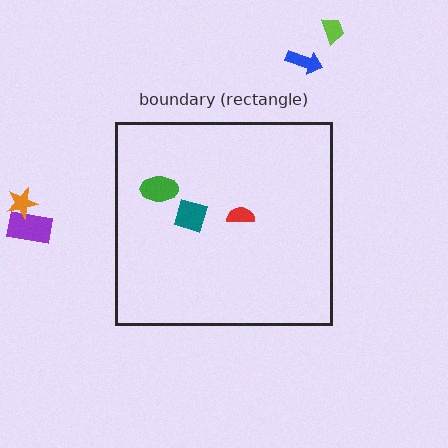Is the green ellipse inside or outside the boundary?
Inside.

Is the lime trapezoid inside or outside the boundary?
Outside.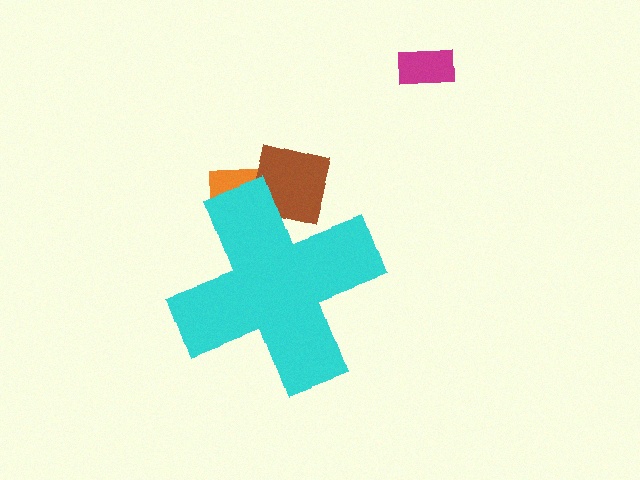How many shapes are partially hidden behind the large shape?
2 shapes are partially hidden.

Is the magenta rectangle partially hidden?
No, the magenta rectangle is fully visible.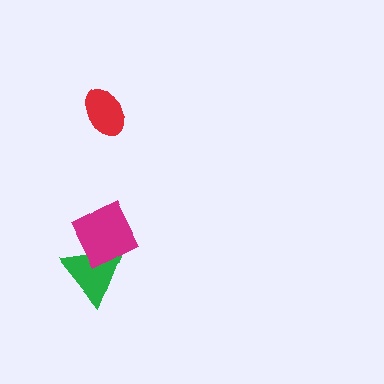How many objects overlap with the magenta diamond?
1 object overlaps with the magenta diamond.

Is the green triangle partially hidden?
Yes, it is partially covered by another shape.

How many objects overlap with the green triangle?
1 object overlaps with the green triangle.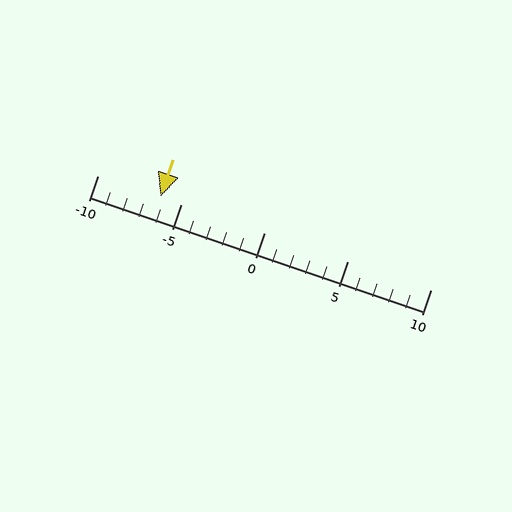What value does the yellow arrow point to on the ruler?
The yellow arrow points to approximately -6.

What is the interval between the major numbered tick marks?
The major tick marks are spaced 5 units apart.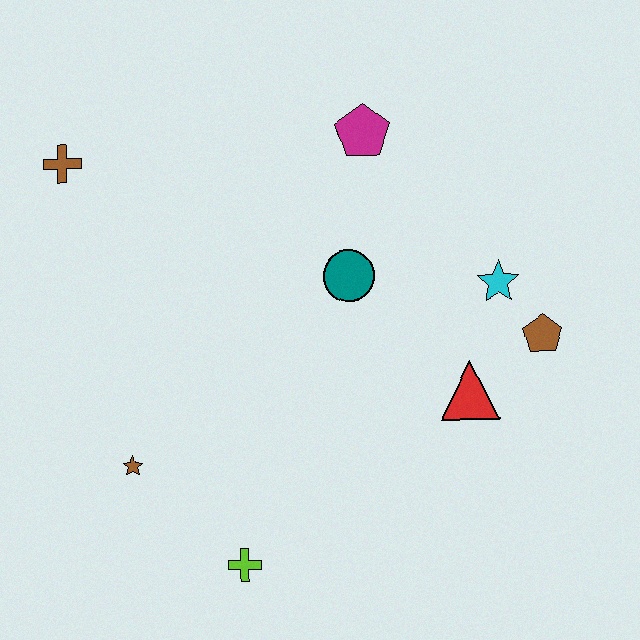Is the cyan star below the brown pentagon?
No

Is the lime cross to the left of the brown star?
No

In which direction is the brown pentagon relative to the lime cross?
The brown pentagon is to the right of the lime cross.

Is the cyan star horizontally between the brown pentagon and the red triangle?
Yes